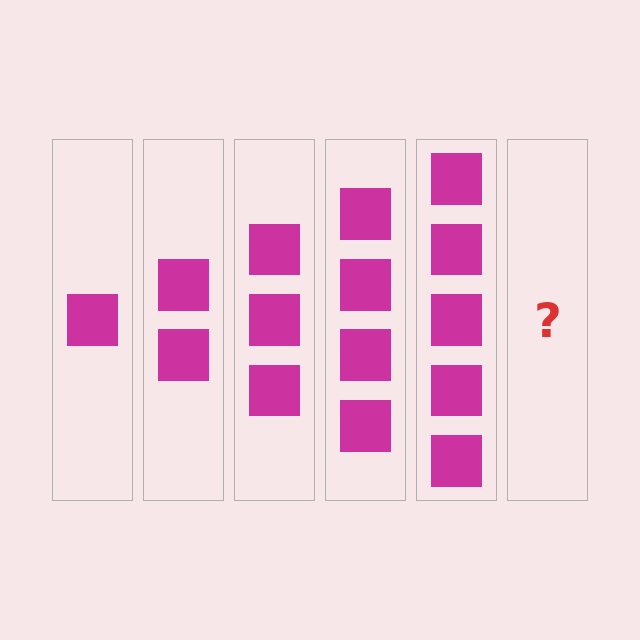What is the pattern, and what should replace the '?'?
The pattern is that each step adds one more square. The '?' should be 6 squares.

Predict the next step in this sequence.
The next step is 6 squares.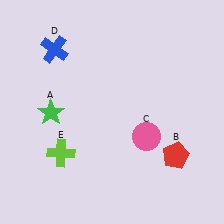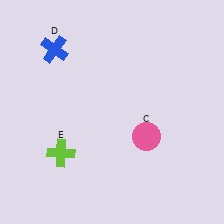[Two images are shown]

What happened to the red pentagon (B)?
The red pentagon (B) was removed in Image 2. It was in the bottom-right area of Image 1.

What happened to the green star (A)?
The green star (A) was removed in Image 2. It was in the bottom-left area of Image 1.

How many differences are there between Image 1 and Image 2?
There are 2 differences between the two images.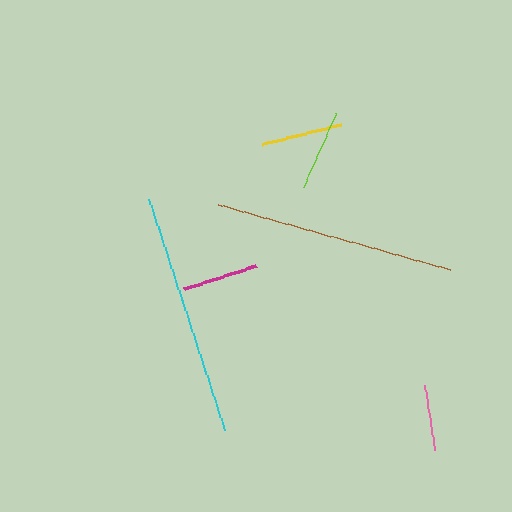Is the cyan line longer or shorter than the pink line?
The cyan line is longer than the pink line.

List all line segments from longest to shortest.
From longest to shortest: cyan, brown, yellow, lime, magenta, pink.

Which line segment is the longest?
The cyan line is the longest at approximately 243 pixels.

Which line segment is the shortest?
The pink line is the shortest at approximately 66 pixels.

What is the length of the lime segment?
The lime segment is approximately 80 pixels long.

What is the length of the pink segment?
The pink segment is approximately 66 pixels long.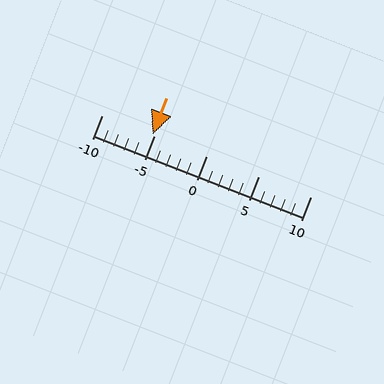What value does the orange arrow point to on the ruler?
The orange arrow points to approximately -5.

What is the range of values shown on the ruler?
The ruler shows values from -10 to 10.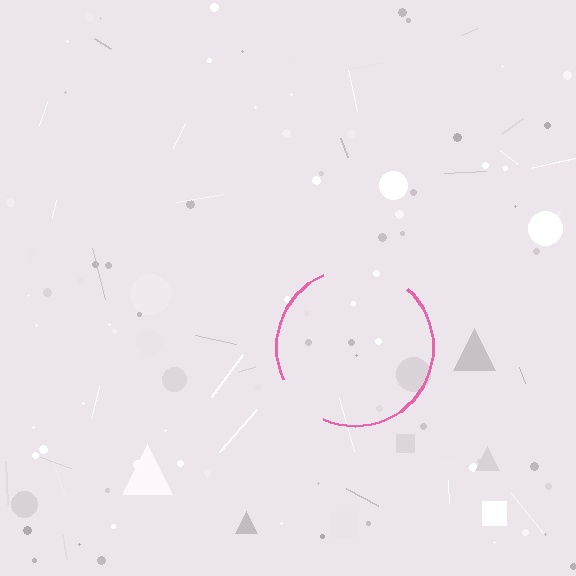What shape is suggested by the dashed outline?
The dashed outline suggests a circle.